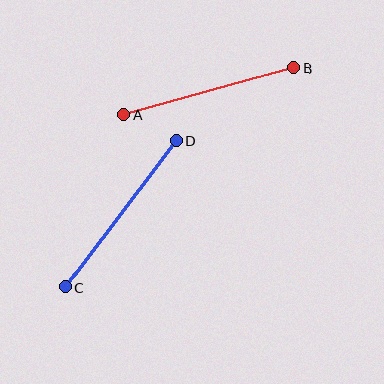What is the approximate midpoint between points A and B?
The midpoint is at approximately (209, 91) pixels.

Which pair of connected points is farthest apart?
Points C and D are farthest apart.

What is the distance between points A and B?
The distance is approximately 176 pixels.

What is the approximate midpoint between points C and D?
The midpoint is at approximately (121, 214) pixels.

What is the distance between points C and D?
The distance is approximately 185 pixels.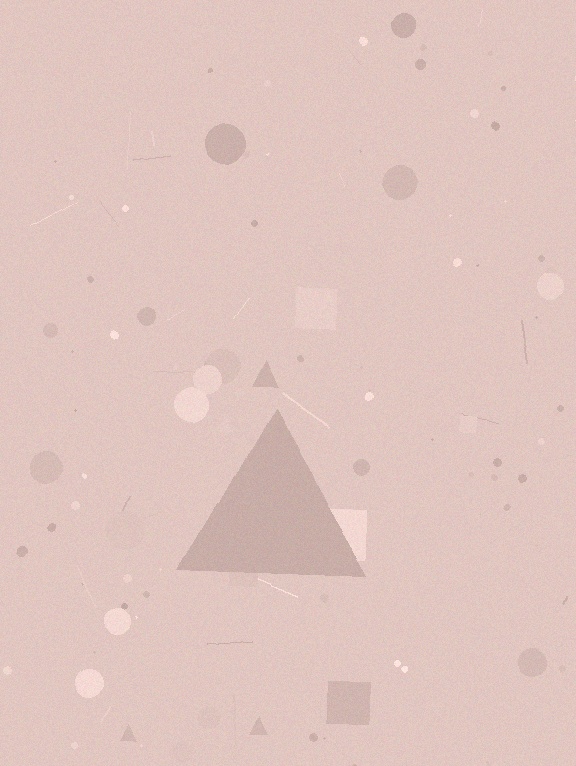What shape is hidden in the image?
A triangle is hidden in the image.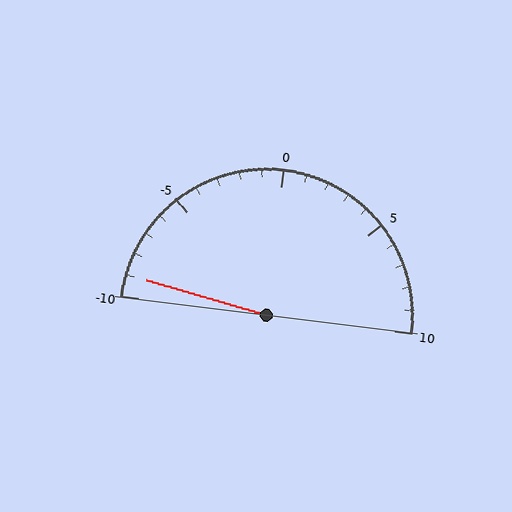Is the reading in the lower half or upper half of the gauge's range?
The reading is in the lower half of the range (-10 to 10).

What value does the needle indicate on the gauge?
The needle indicates approximately -9.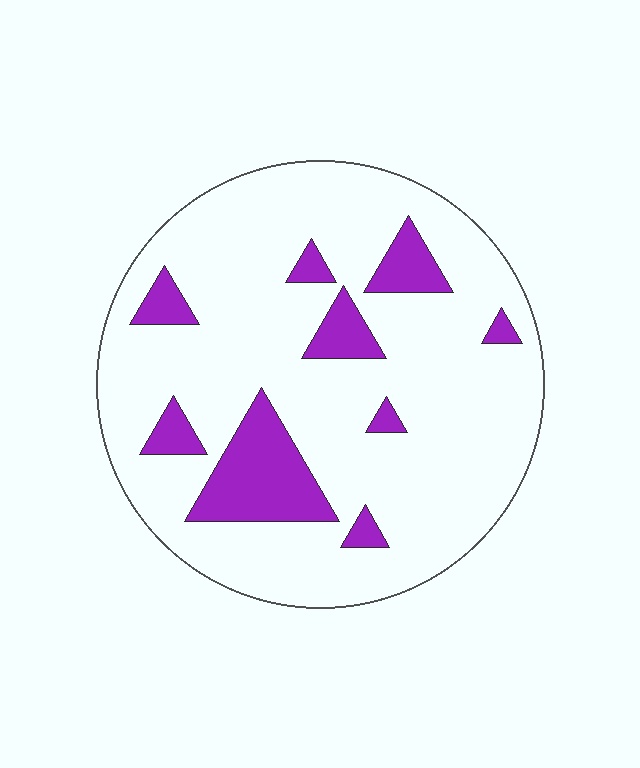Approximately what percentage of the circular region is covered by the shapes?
Approximately 15%.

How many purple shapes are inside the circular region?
9.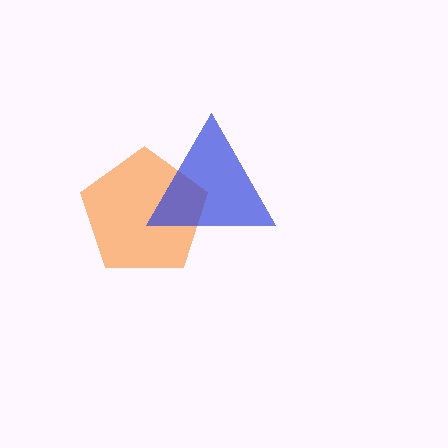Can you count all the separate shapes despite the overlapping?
Yes, there are 2 separate shapes.